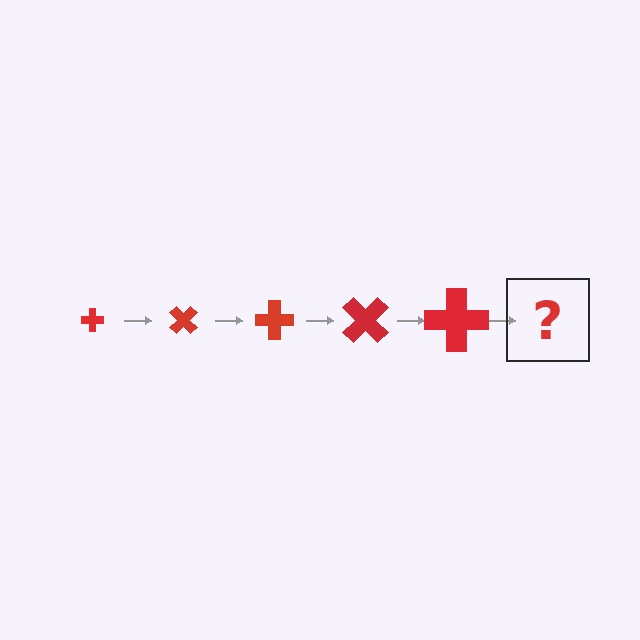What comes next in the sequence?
The next element should be a cross, larger than the previous one and rotated 225 degrees from the start.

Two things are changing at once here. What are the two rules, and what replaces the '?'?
The two rules are that the cross grows larger each step and it rotates 45 degrees each step. The '?' should be a cross, larger than the previous one and rotated 225 degrees from the start.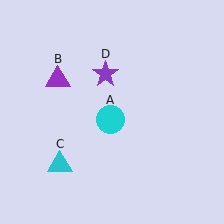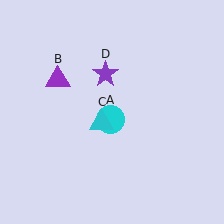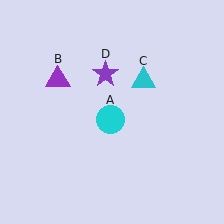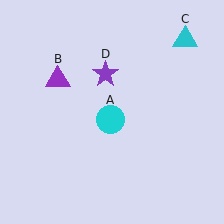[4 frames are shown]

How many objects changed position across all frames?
1 object changed position: cyan triangle (object C).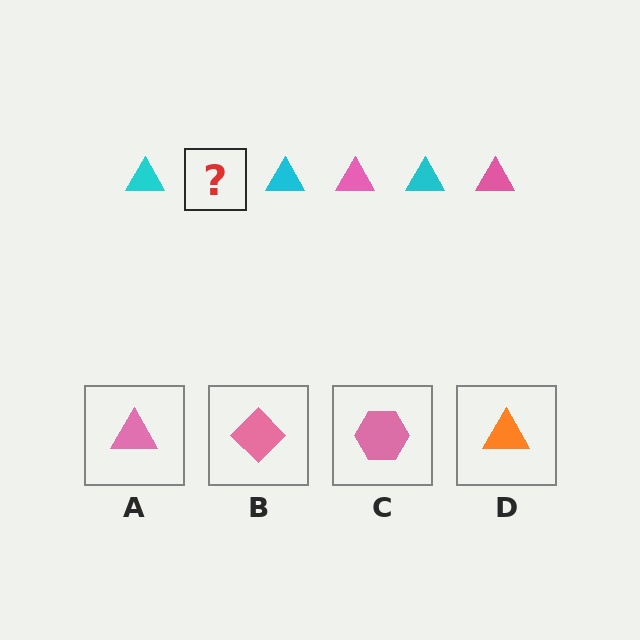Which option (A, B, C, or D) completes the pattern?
A.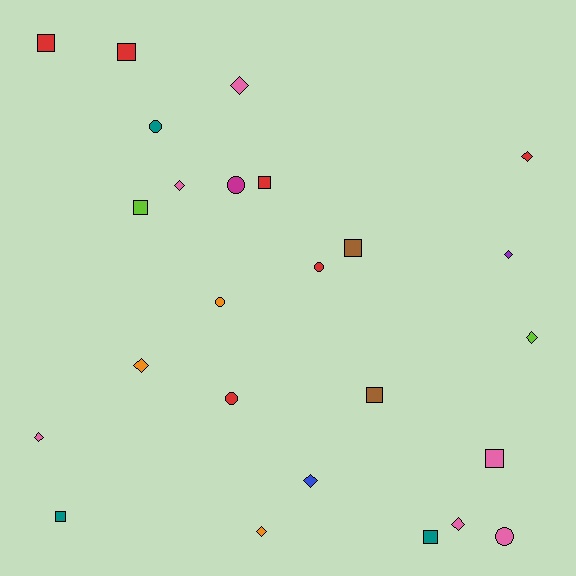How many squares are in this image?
There are 9 squares.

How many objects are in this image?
There are 25 objects.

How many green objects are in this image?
There are no green objects.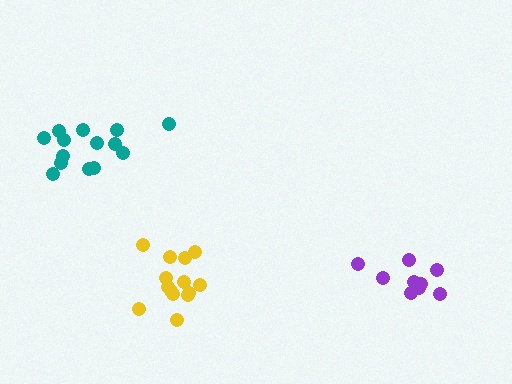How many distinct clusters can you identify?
There are 3 distinct clusters.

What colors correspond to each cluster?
The clusters are colored: purple, yellow, teal.